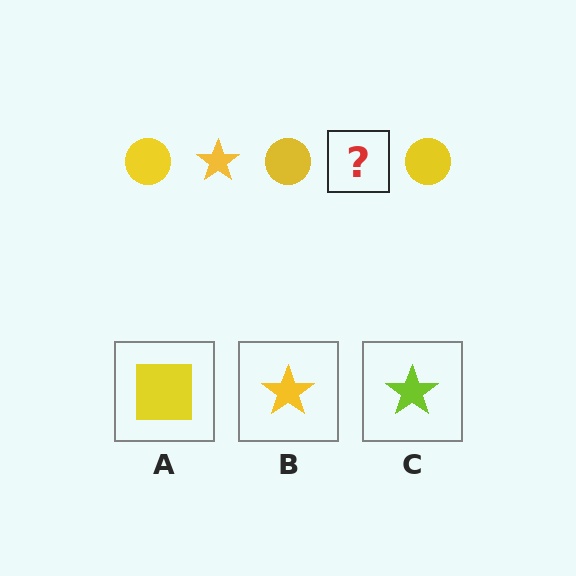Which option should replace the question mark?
Option B.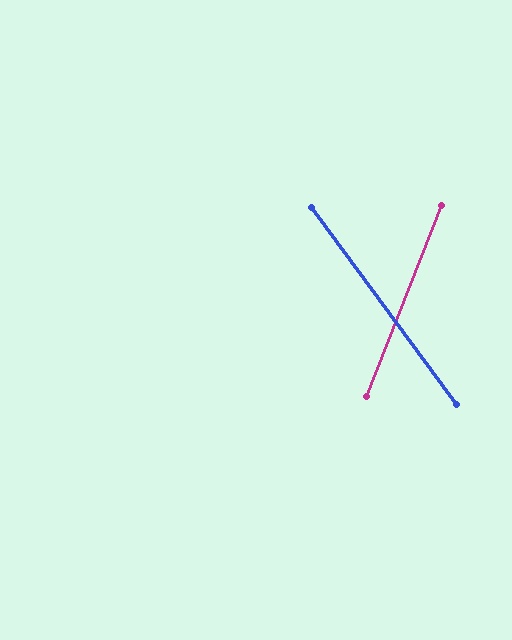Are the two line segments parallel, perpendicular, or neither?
Neither parallel nor perpendicular — they differ by about 57°.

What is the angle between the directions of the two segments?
Approximately 57 degrees.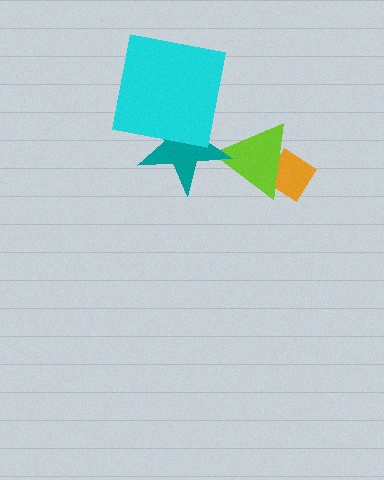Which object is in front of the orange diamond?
The lime triangle is in front of the orange diamond.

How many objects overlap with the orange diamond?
1 object overlaps with the orange diamond.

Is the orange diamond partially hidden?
Yes, it is partially covered by another shape.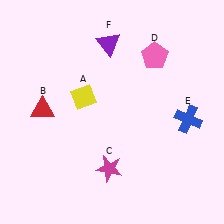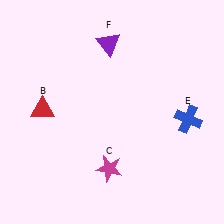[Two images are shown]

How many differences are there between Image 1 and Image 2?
There are 2 differences between the two images.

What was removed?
The pink pentagon (D), the yellow diamond (A) were removed in Image 2.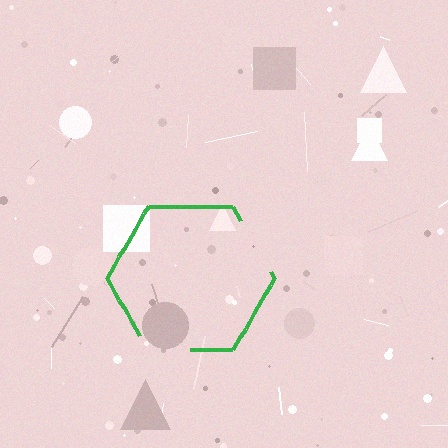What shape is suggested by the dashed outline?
The dashed outline suggests a hexagon.